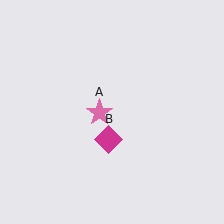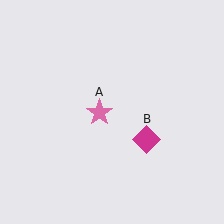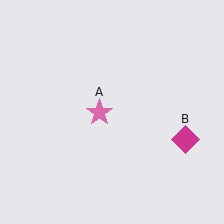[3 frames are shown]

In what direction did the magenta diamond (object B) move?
The magenta diamond (object B) moved right.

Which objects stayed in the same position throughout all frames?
Pink star (object A) remained stationary.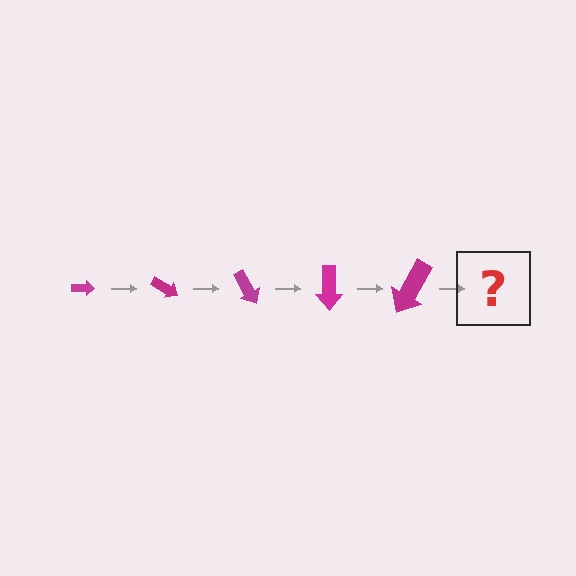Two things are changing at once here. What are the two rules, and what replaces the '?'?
The two rules are that the arrow grows larger each step and it rotates 30 degrees each step. The '?' should be an arrow, larger than the previous one and rotated 150 degrees from the start.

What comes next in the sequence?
The next element should be an arrow, larger than the previous one and rotated 150 degrees from the start.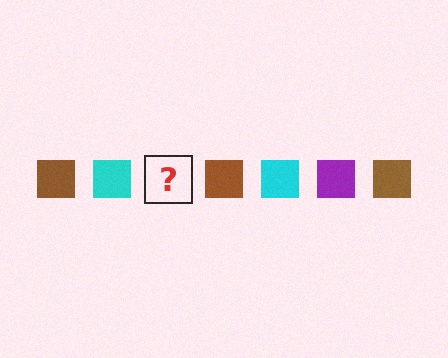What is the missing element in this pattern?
The missing element is a purple square.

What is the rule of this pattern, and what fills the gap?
The rule is that the pattern cycles through brown, cyan, purple squares. The gap should be filled with a purple square.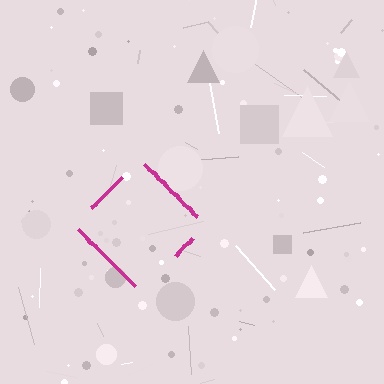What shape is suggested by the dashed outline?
The dashed outline suggests a diamond.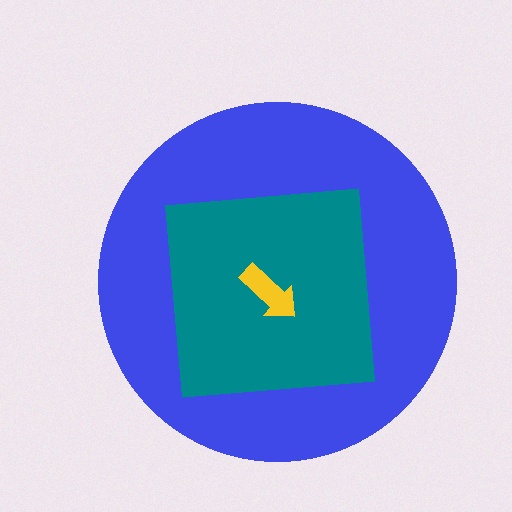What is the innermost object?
The yellow arrow.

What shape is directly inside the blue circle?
The teal square.